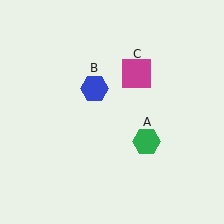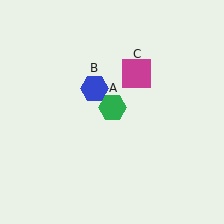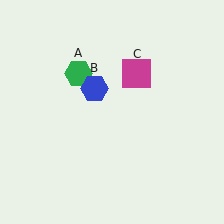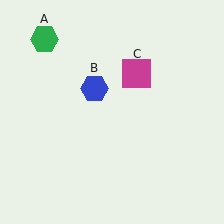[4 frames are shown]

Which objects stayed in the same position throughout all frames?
Blue hexagon (object B) and magenta square (object C) remained stationary.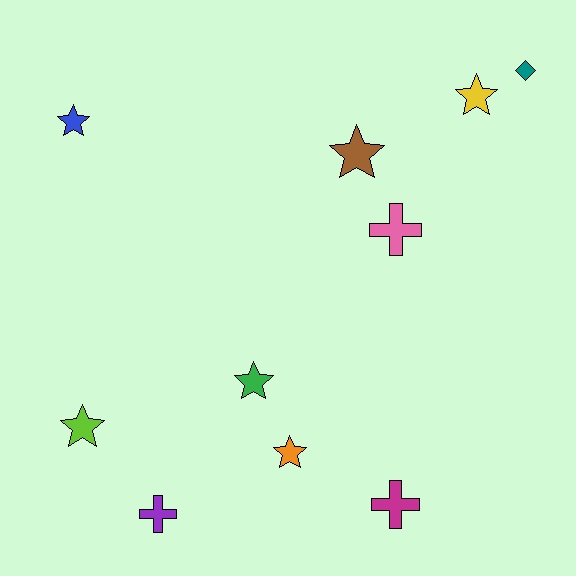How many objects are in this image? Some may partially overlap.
There are 10 objects.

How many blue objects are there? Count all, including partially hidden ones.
There is 1 blue object.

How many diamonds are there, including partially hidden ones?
There is 1 diamond.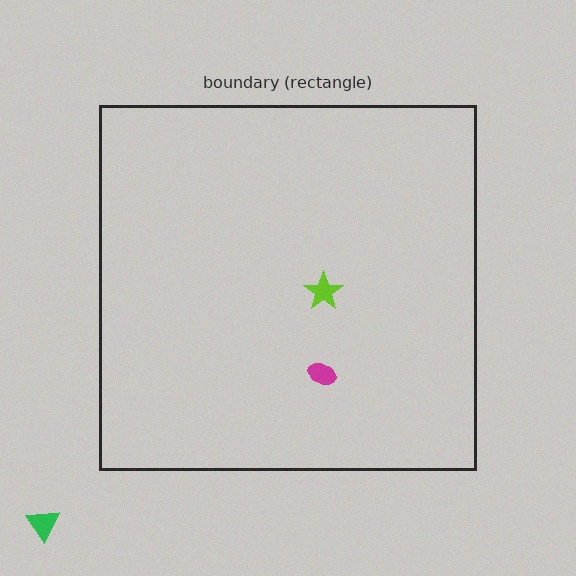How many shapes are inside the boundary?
2 inside, 1 outside.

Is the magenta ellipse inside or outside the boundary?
Inside.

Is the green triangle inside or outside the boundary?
Outside.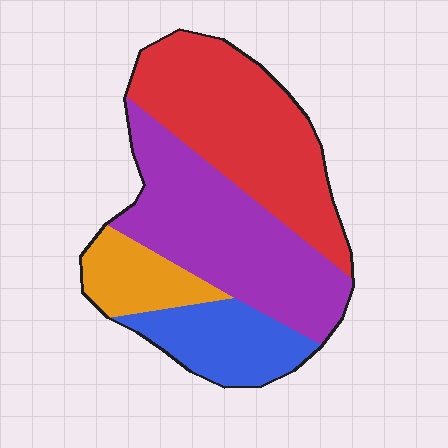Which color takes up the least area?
Orange, at roughly 10%.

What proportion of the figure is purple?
Purple covers 36% of the figure.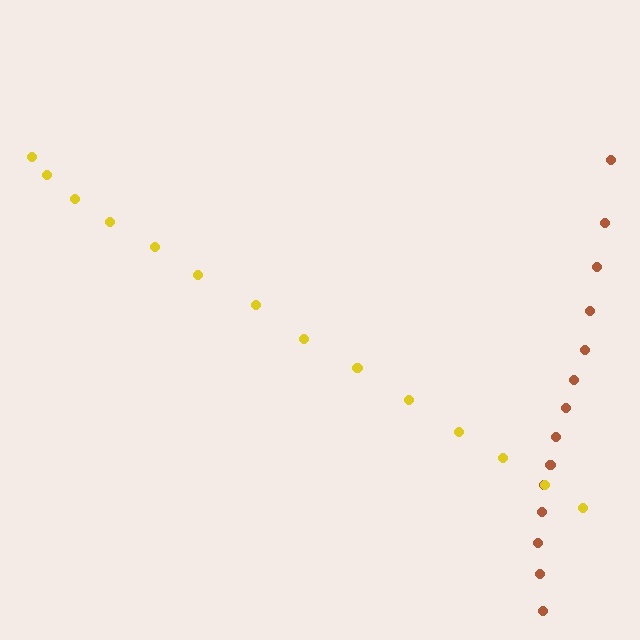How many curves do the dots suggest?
There are 2 distinct paths.